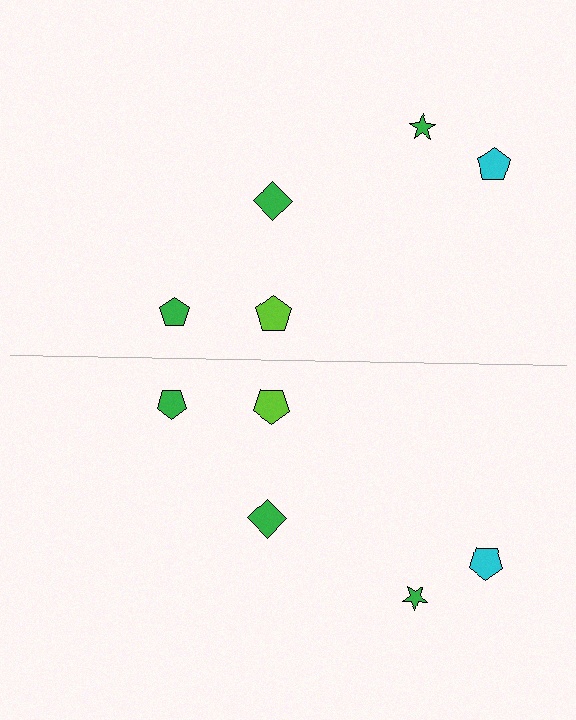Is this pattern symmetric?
Yes, this pattern has bilateral (reflection) symmetry.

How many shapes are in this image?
There are 10 shapes in this image.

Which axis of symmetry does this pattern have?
The pattern has a horizontal axis of symmetry running through the center of the image.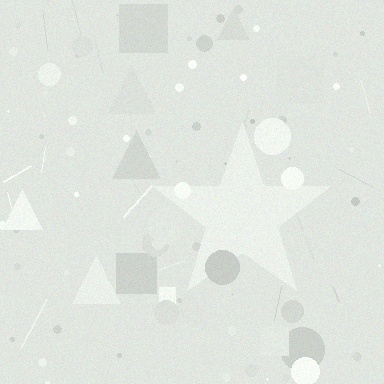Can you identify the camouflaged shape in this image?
The camouflaged shape is a star.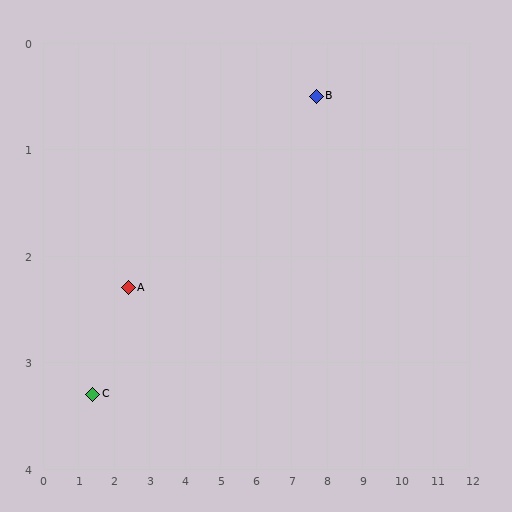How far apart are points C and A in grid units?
Points C and A are about 1.4 grid units apart.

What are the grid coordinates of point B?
Point B is at approximately (7.7, 0.5).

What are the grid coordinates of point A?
Point A is at approximately (2.4, 2.3).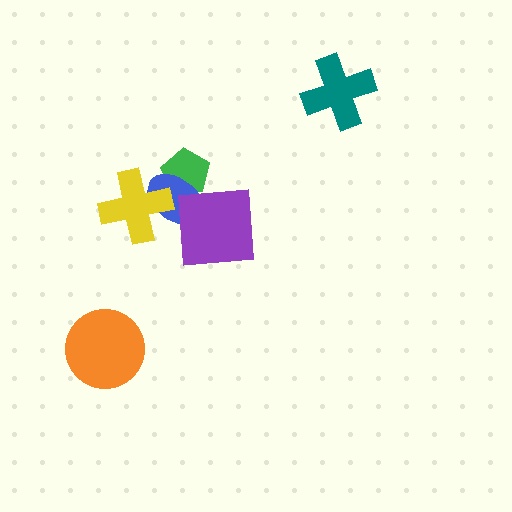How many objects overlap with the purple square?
2 objects overlap with the purple square.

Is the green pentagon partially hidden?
Yes, it is partially covered by another shape.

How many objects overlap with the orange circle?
0 objects overlap with the orange circle.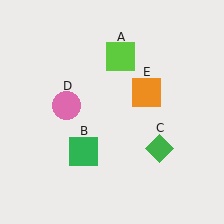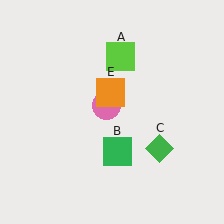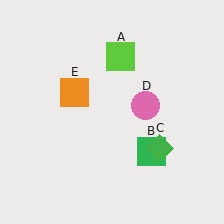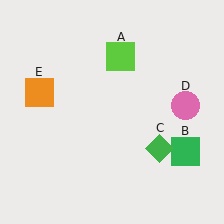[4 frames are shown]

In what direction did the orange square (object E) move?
The orange square (object E) moved left.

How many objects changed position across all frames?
3 objects changed position: green square (object B), pink circle (object D), orange square (object E).